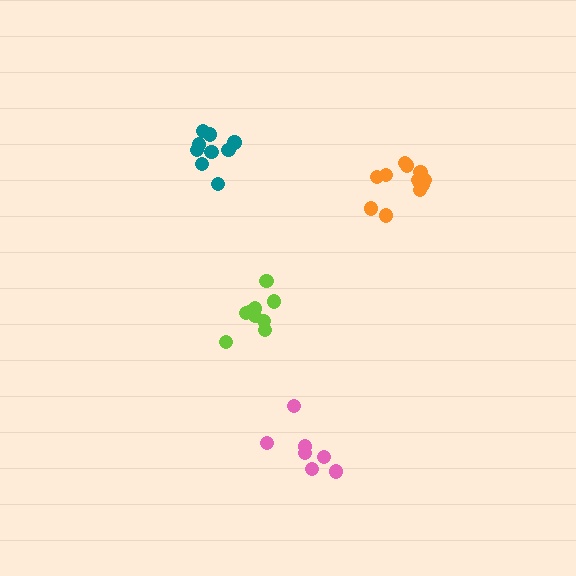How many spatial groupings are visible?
There are 4 spatial groupings.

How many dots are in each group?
Group 1: 12 dots, Group 2: 7 dots, Group 3: 10 dots, Group 4: 9 dots (38 total).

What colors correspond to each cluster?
The clusters are colored: orange, pink, teal, lime.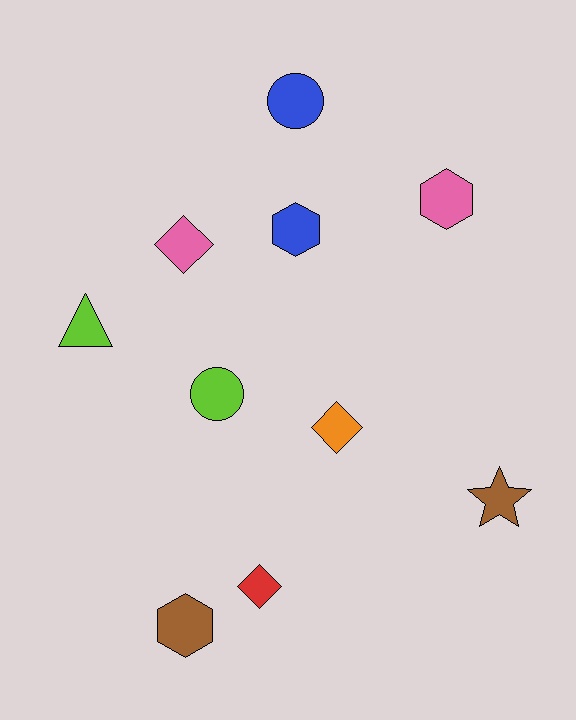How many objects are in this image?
There are 10 objects.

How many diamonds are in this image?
There are 3 diamonds.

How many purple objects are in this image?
There are no purple objects.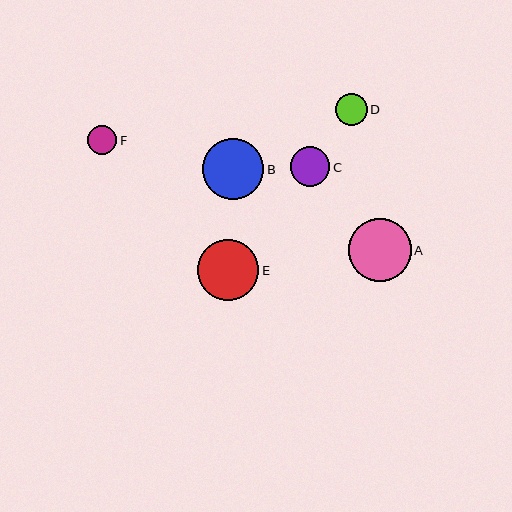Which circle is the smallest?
Circle F is the smallest with a size of approximately 29 pixels.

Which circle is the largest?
Circle A is the largest with a size of approximately 63 pixels.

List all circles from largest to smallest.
From largest to smallest: A, B, E, C, D, F.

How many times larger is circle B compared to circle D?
Circle B is approximately 1.9 times the size of circle D.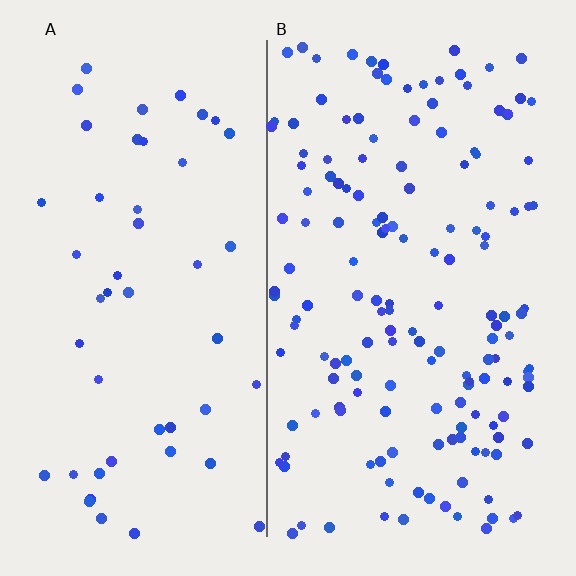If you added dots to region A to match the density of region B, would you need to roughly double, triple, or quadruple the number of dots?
Approximately triple.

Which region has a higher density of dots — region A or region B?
B (the right).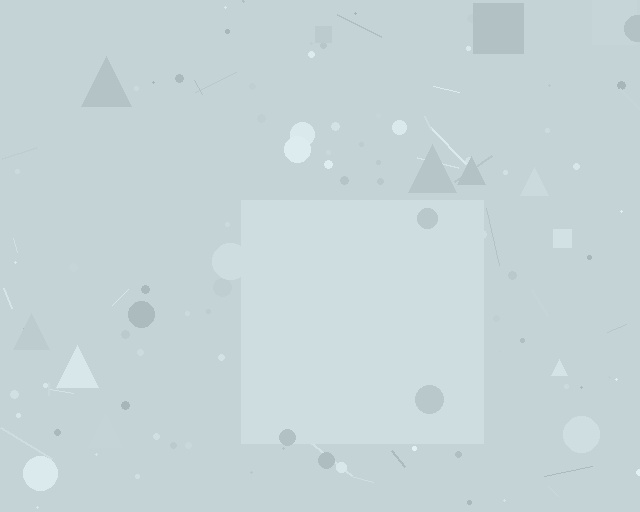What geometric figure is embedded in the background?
A square is embedded in the background.